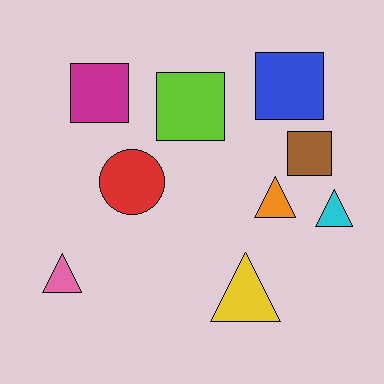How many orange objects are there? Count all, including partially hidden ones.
There is 1 orange object.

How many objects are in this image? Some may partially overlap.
There are 9 objects.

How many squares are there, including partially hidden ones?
There are 4 squares.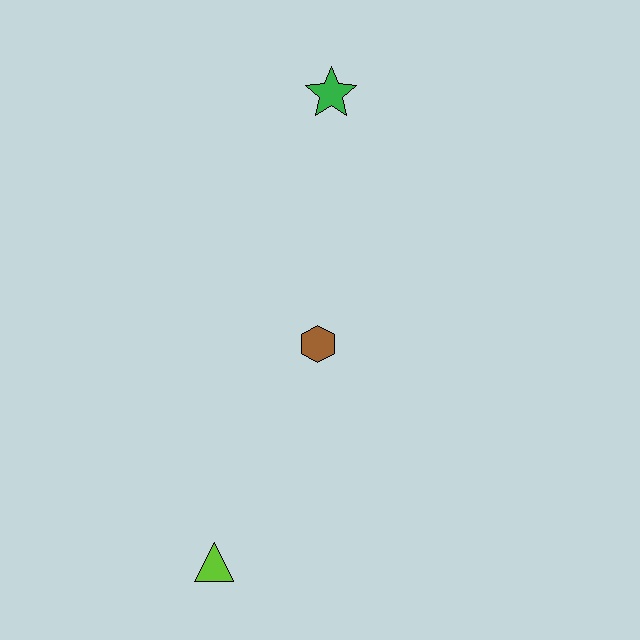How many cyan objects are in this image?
There are no cyan objects.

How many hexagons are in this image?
There is 1 hexagon.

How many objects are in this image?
There are 3 objects.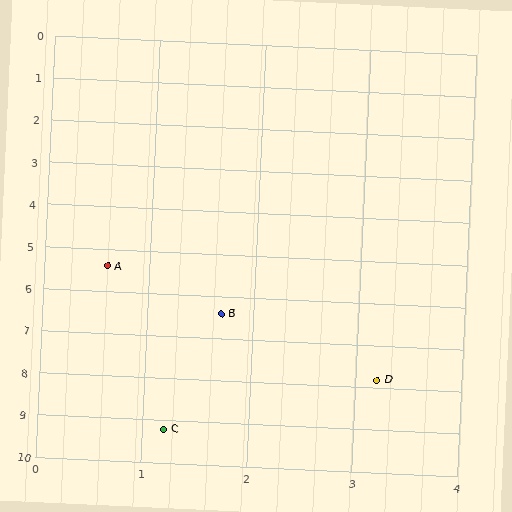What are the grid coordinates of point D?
Point D is at approximately (3.2, 7.8).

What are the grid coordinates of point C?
Point C is at approximately (1.2, 9.2).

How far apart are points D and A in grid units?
Points D and A are about 3.5 grid units apart.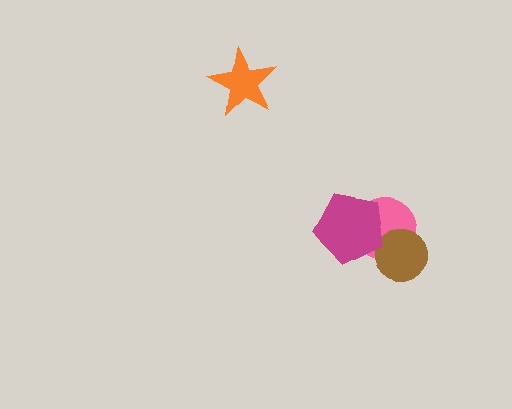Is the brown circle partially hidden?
No, no other shape covers it.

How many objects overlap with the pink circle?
2 objects overlap with the pink circle.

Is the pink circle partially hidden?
Yes, it is partially covered by another shape.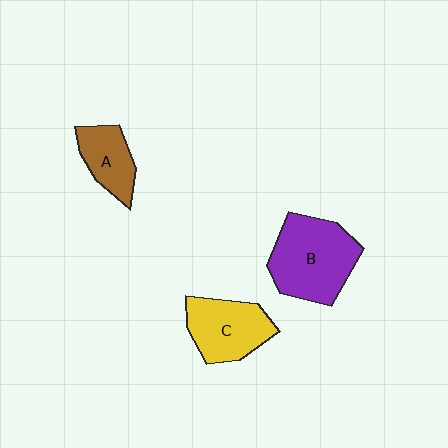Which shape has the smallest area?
Shape A (brown).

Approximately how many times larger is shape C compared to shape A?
Approximately 1.4 times.